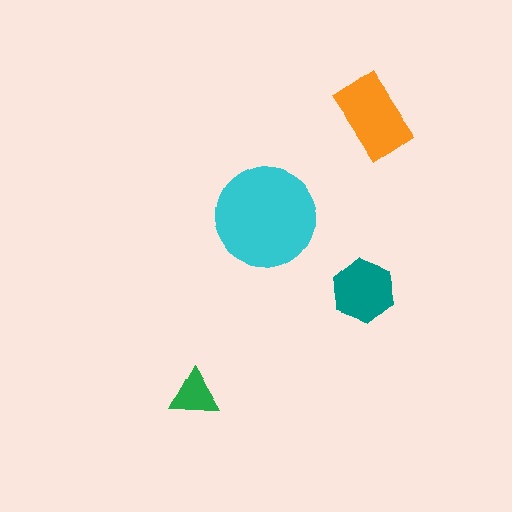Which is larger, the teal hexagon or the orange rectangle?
The orange rectangle.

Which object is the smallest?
The green triangle.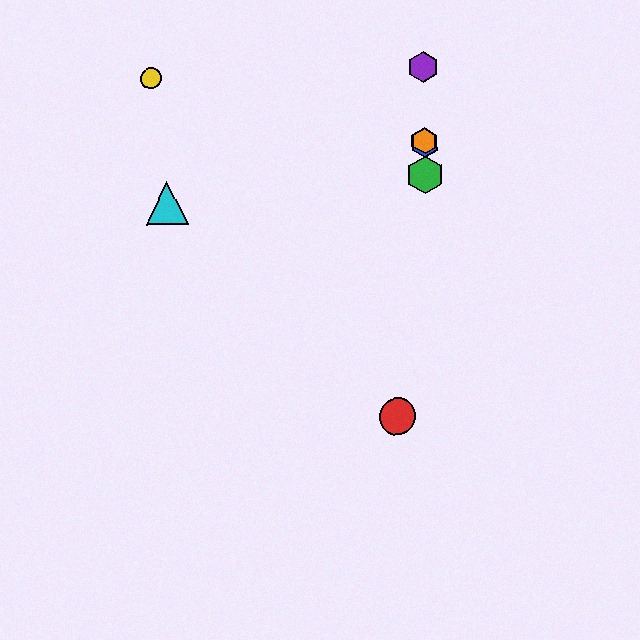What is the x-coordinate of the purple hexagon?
The purple hexagon is at x≈423.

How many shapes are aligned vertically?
4 shapes (the blue hexagon, the green hexagon, the purple hexagon, the orange hexagon) are aligned vertically.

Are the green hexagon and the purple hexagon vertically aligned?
Yes, both are at x≈425.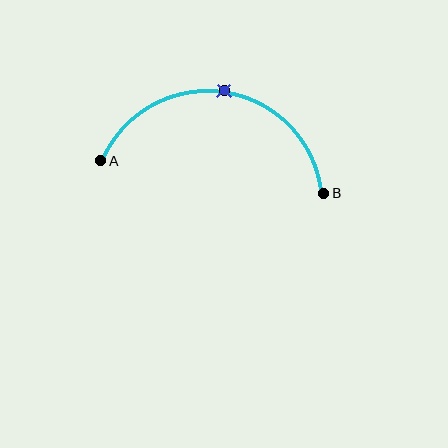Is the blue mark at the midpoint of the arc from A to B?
Yes. The blue mark lies on the arc at equal arc-length from both A and B — it is the arc midpoint.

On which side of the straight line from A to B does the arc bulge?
The arc bulges above the straight line connecting A and B.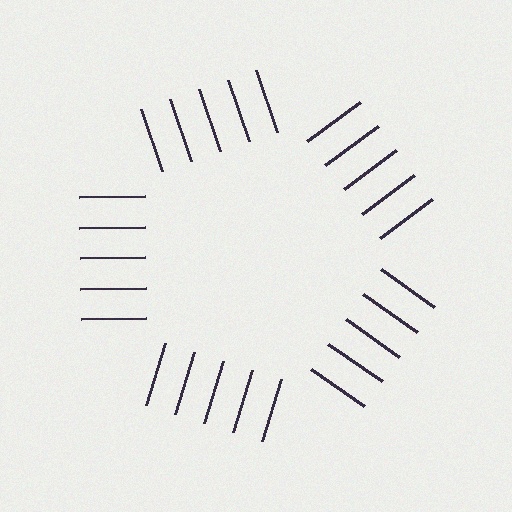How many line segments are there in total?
25 — 5 along each of the 5 edges.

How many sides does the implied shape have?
5 sides — the line-ends trace a pentagon.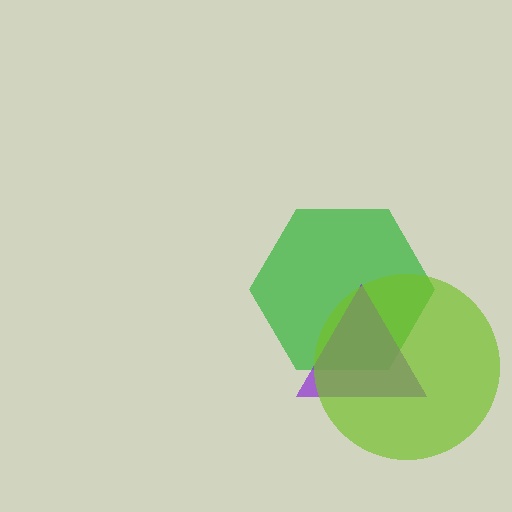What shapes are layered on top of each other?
The layered shapes are: a green hexagon, a purple triangle, a lime circle.